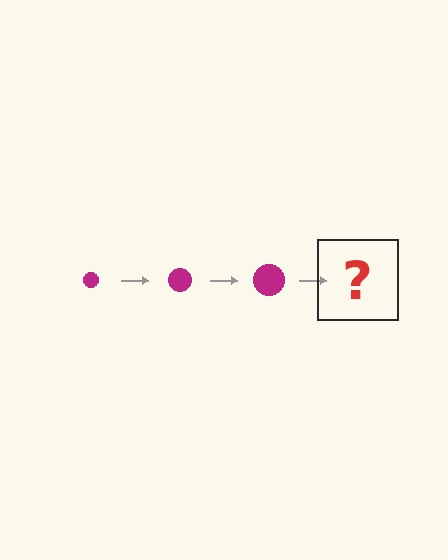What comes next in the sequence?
The next element should be a magenta circle, larger than the previous one.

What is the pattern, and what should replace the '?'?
The pattern is that the circle gets progressively larger each step. The '?' should be a magenta circle, larger than the previous one.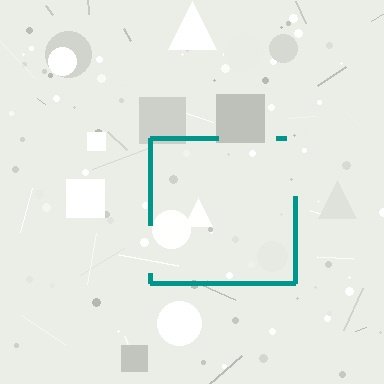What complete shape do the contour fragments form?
The contour fragments form a square.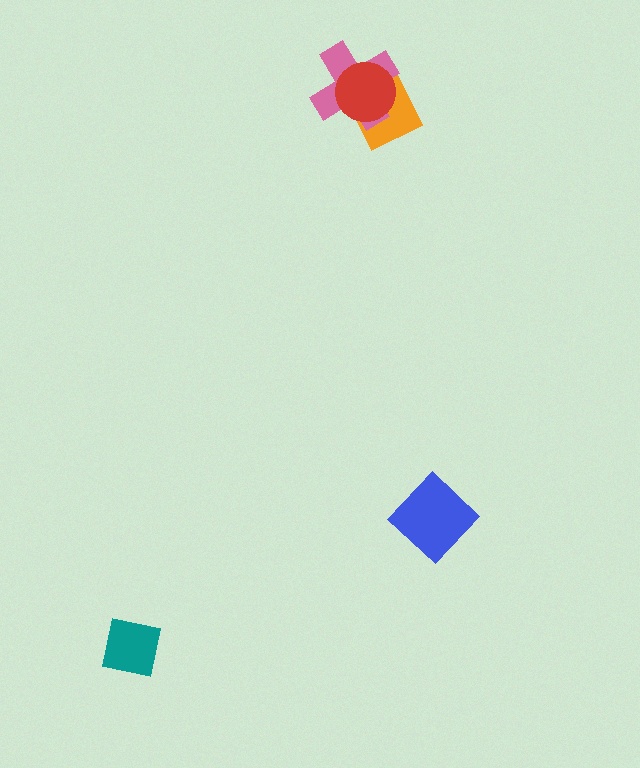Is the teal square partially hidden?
No, no other shape covers it.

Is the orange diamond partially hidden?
Yes, it is partially covered by another shape.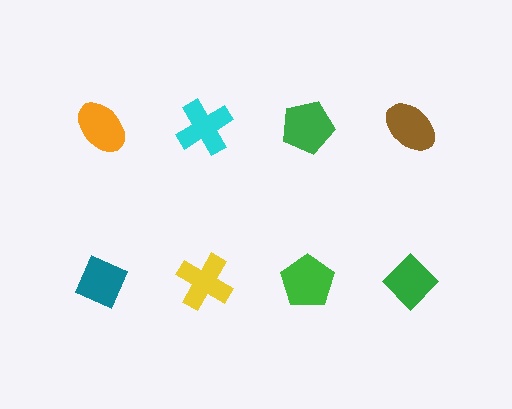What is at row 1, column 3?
A green pentagon.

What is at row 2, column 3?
A green pentagon.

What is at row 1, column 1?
An orange ellipse.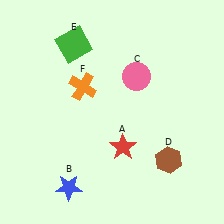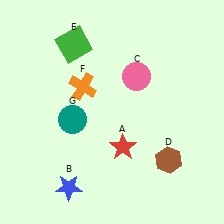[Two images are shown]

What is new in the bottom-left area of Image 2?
A teal circle (G) was added in the bottom-left area of Image 2.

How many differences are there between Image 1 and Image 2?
There is 1 difference between the two images.